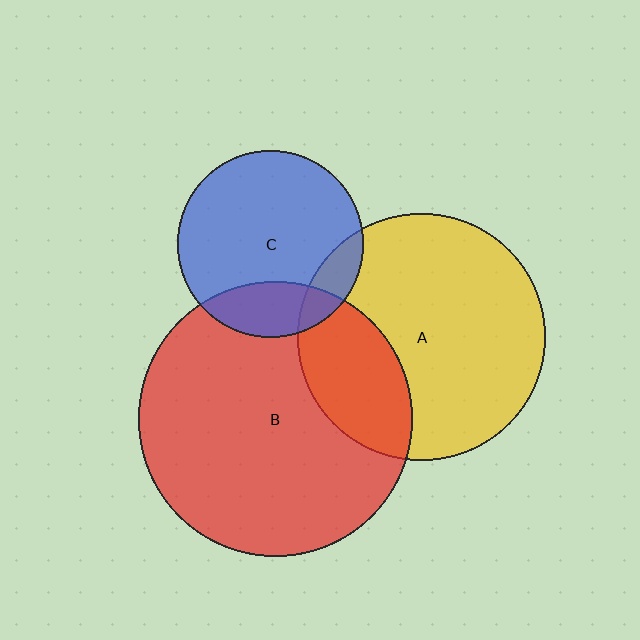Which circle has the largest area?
Circle B (red).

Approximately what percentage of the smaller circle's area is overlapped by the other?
Approximately 20%.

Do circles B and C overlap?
Yes.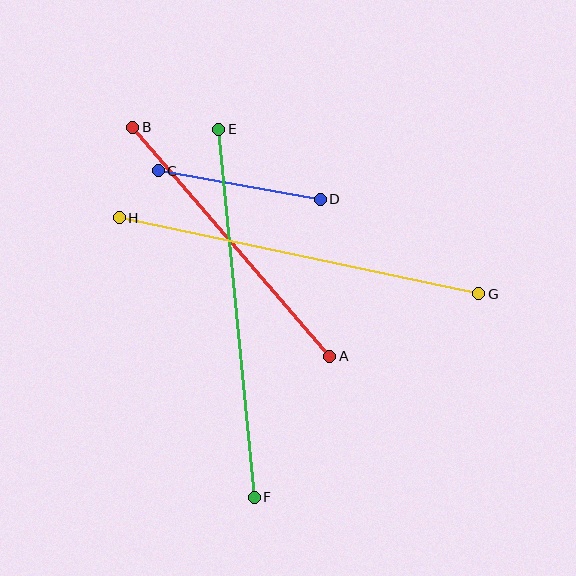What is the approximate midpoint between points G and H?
The midpoint is at approximately (299, 256) pixels.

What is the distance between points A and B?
The distance is approximately 302 pixels.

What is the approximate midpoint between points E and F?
The midpoint is at approximately (236, 313) pixels.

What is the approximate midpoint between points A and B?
The midpoint is at approximately (231, 242) pixels.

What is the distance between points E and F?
The distance is approximately 370 pixels.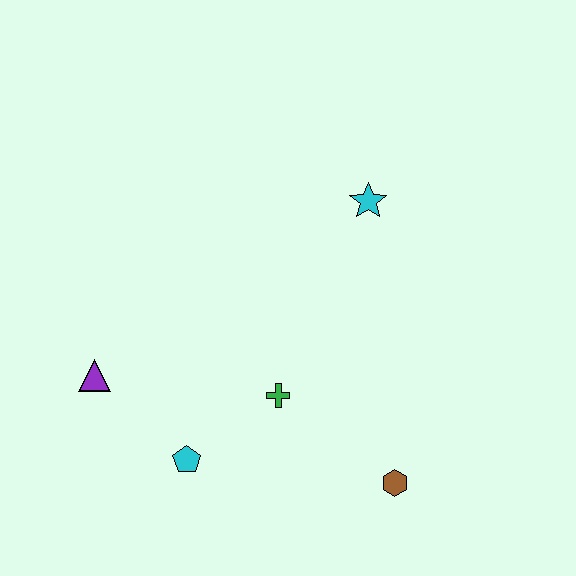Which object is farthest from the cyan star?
The purple triangle is farthest from the cyan star.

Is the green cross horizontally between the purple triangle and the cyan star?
Yes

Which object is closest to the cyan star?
The green cross is closest to the cyan star.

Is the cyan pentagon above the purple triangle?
No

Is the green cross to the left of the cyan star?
Yes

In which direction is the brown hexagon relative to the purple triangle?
The brown hexagon is to the right of the purple triangle.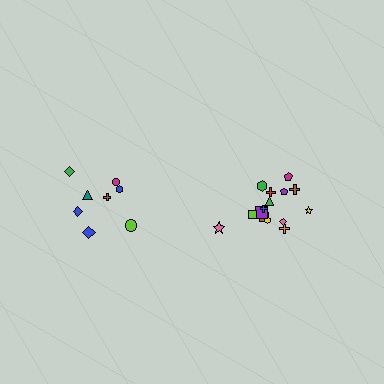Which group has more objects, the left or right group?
The right group.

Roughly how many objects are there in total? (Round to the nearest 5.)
Roughly 25 objects in total.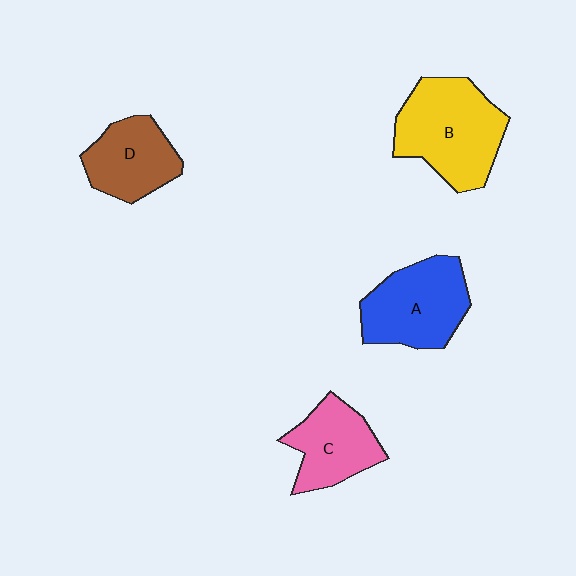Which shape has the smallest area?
Shape D (brown).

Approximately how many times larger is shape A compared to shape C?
Approximately 1.3 times.